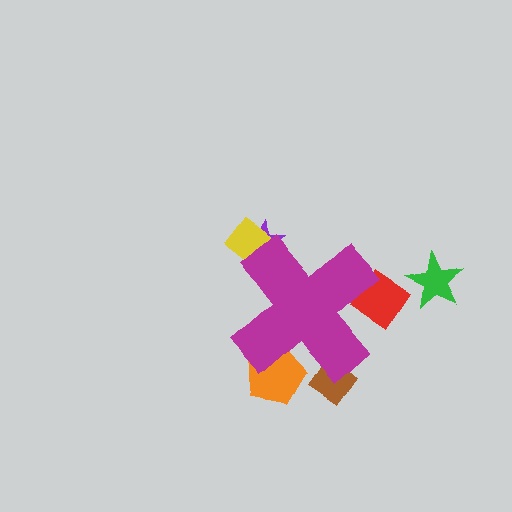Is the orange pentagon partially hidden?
Yes, the orange pentagon is partially hidden behind the magenta cross.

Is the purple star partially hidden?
Yes, the purple star is partially hidden behind the magenta cross.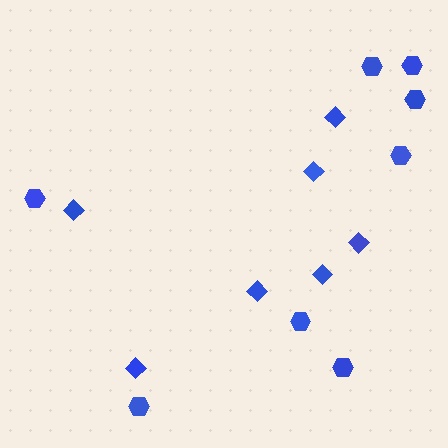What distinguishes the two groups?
There are 2 groups: one group of diamonds (7) and one group of hexagons (8).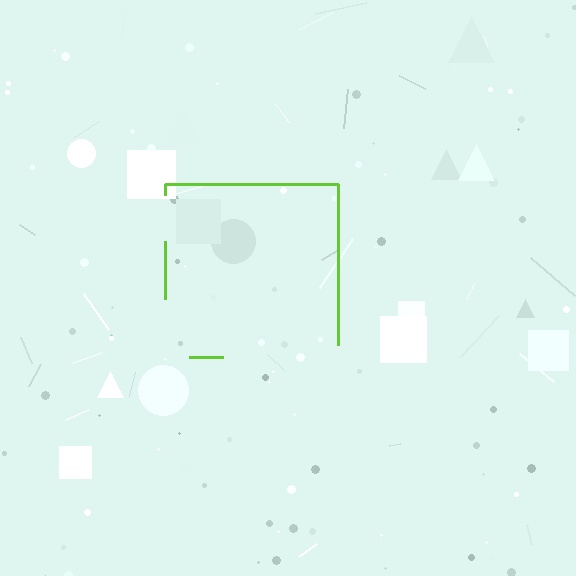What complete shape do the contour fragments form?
The contour fragments form a square.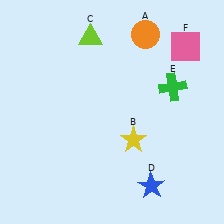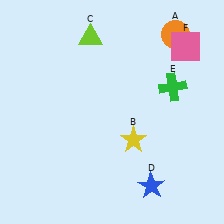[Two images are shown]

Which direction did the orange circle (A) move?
The orange circle (A) moved right.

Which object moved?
The orange circle (A) moved right.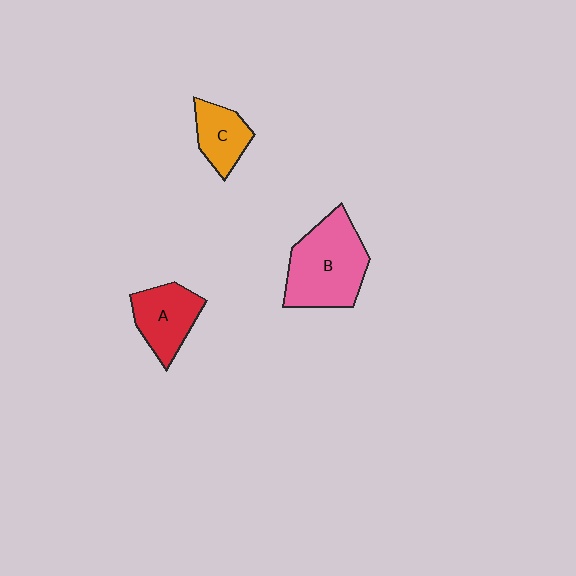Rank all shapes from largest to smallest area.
From largest to smallest: B (pink), A (red), C (orange).